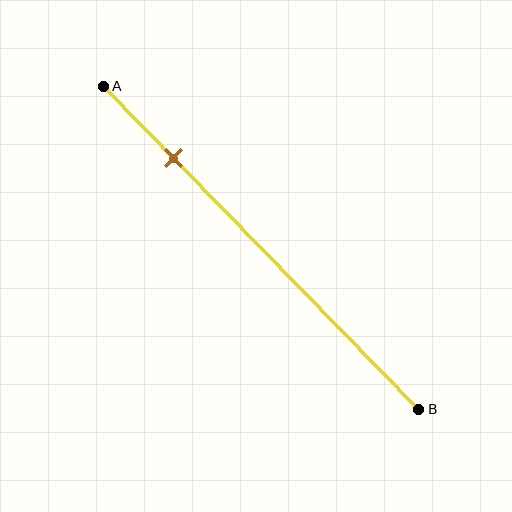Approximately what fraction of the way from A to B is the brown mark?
The brown mark is approximately 20% of the way from A to B.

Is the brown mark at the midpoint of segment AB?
No, the mark is at about 20% from A, not at the 50% midpoint.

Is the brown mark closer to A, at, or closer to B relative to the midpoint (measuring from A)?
The brown mark is closer to point A than the midpoint of segment AB.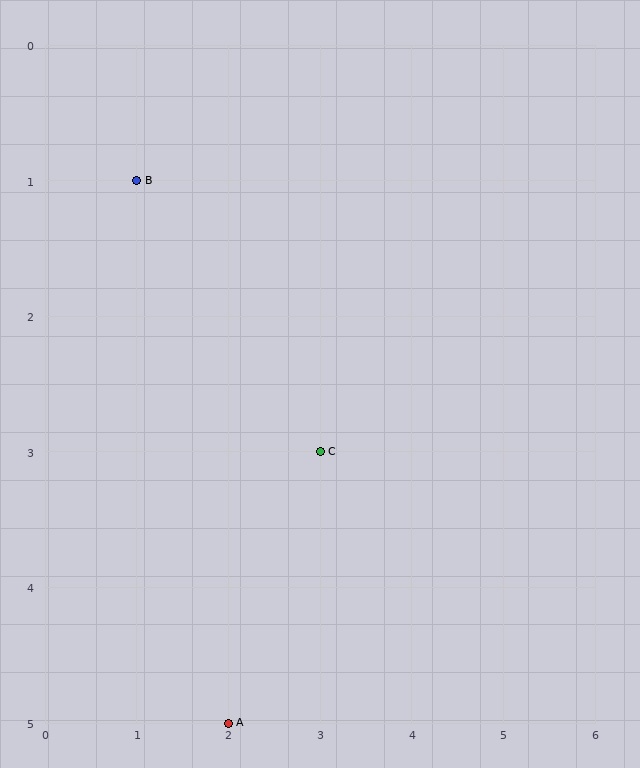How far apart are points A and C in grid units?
Points A and C are 1 column and 2 rows apart (about 2.2 grid units diagonally).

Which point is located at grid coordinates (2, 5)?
Point A is at (2, 5).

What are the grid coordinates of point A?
Point A is at grid coordinates (2, 5).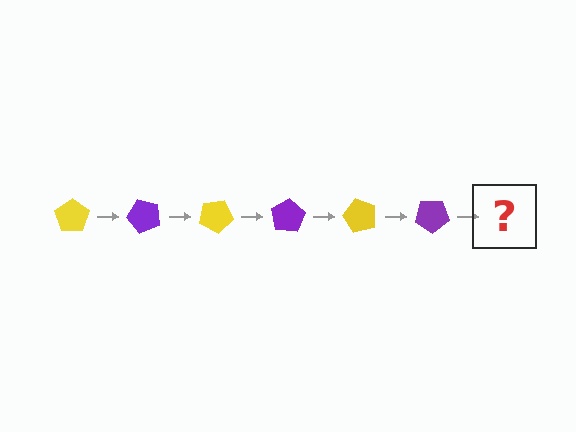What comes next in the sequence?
The next element should be a yellow pentagon, rotated 300 degrees from the start.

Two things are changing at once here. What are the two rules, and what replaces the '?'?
The two rules are that it rotates 50 degrees each step and the color cycles through yellow and purple. The '?' should be a yellow pentagon, rotated 300 degrees from the start.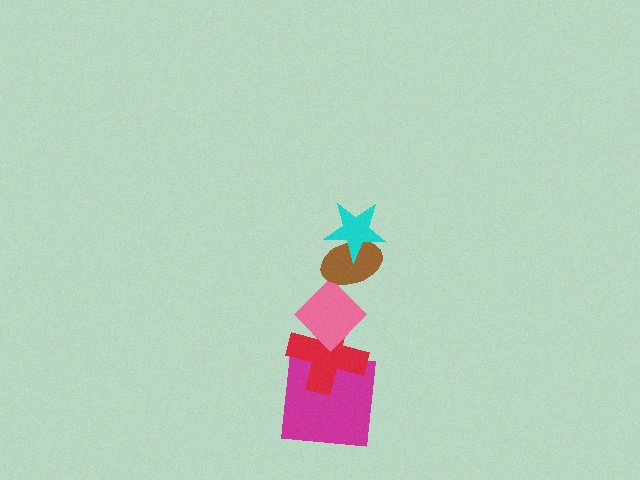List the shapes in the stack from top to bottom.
From top to bottom: the cyan star, the brown ellipse, the pink diamond, the red cross, the magenta square.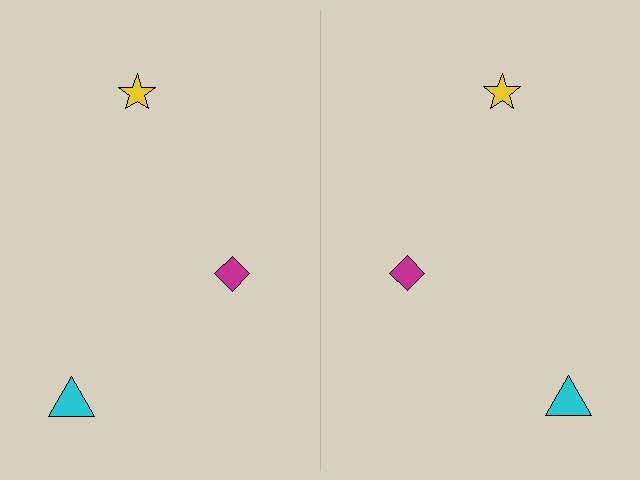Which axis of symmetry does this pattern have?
The pattern has a vertical axis of symmetry running through the center of the image.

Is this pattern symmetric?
Yes, this pattern has bilateral (reflection) symmetry.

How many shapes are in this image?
There are 6 shapes in this image.